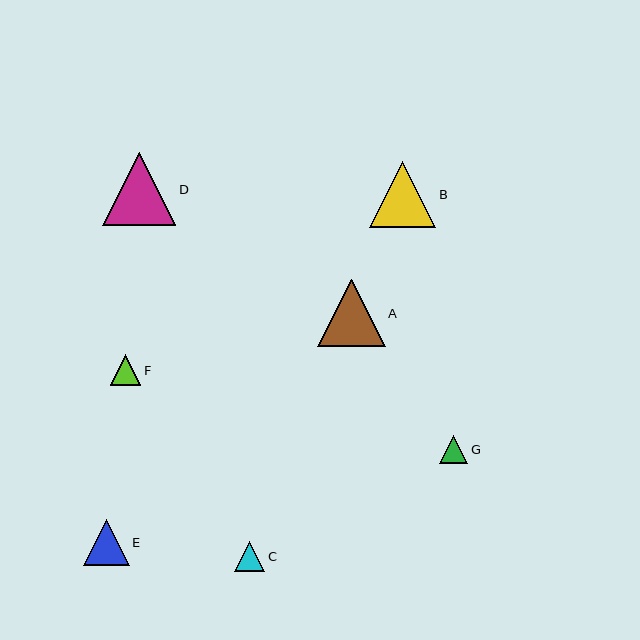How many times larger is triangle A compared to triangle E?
Triangle A is approximately 1.5 times the size of triangle E.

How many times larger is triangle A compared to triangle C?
Triangle A is approximately 2.3 times the size of triangle C.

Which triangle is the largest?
Triangle D is the largest with a size of approximately 73 pixels.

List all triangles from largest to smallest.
From largest to smallest: D, A, B, E, F, C, G.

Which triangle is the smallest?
Triangle G is the smallest with a size of approximately 28 pixels.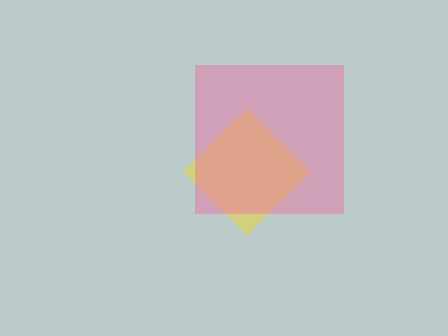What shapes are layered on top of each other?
The layered shapes are: a yellow diamond, a pink square.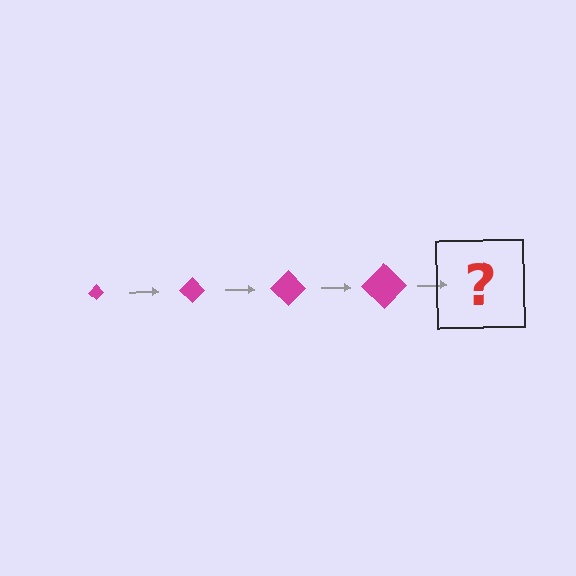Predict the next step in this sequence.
The next step is a magenta diamond, larger than the previous one.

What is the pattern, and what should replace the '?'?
The pattern is that the diamond gets progressively larger each step. The '?' should be a magenta diamond, larger than the previous one.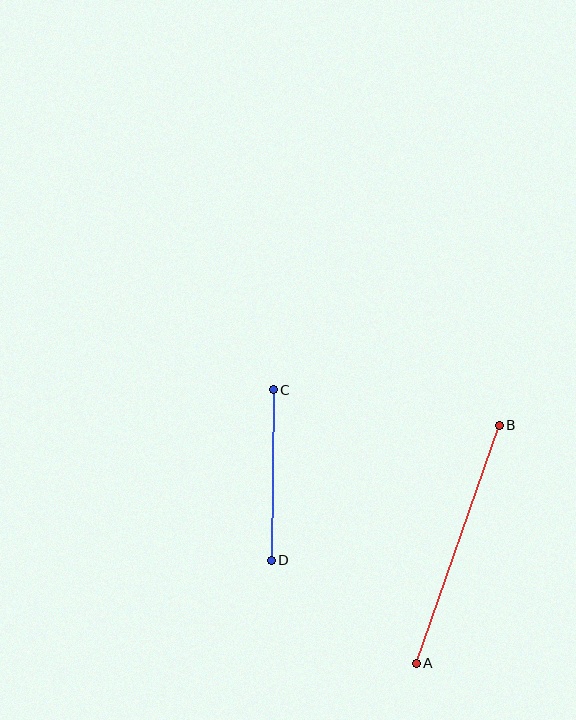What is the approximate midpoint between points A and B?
The midpoint is at approximately (458, 544) pixels.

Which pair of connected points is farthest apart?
Points A and B are farthest apart.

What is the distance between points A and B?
The distance is approximately 252 pixels.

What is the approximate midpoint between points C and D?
The midpoint is at approximately (272, 475) pixels.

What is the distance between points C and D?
The distance is approximately 170 pixels.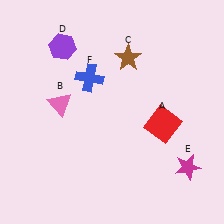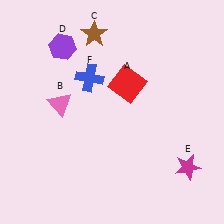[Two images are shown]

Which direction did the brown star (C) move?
The brown star (C) moved left.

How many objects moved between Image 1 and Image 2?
2 objects moved between the two images.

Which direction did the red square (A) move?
The red square (A) moved up.